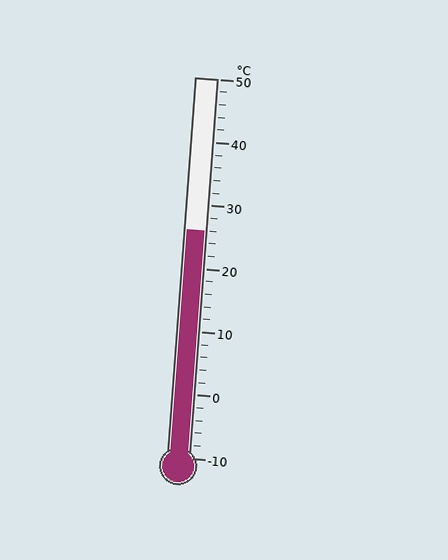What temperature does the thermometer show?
The thermometer shows approximately 26°C.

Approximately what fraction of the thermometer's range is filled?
The thermometer is filled to approximately 60% of its range.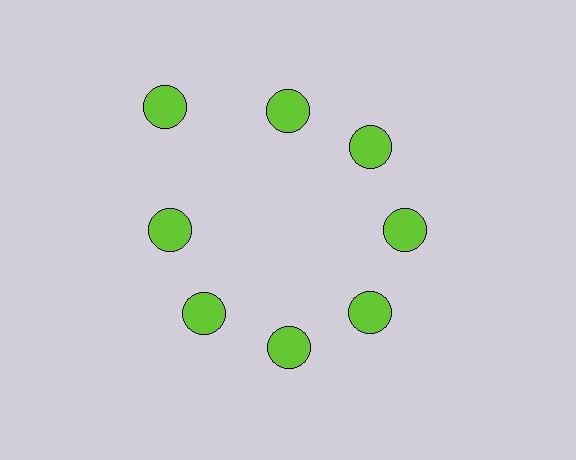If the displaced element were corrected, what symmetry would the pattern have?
It would have 8-fold rotational symmetry — the pattern would map onto itself every 45 degrees.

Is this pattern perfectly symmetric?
No. The 8 lime circles are arranged in a ring, but one element near the 10 o'clock position is pushed outward from the center, breaking the 8-fold rotational symmetry.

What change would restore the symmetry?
The symmetry would be restored by moving it inward, back onto the ring so that all 8 circles sit at equal angles and equal distance from the center.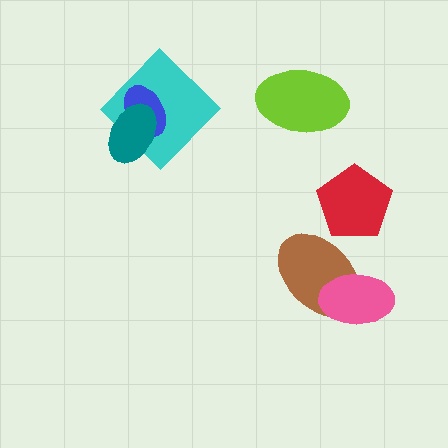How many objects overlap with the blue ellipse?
2 objects overlap with the blue ellipse.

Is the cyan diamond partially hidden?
Yes, it is partially covered by another shape.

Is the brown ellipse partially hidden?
Yes, it is partially covered by another shape.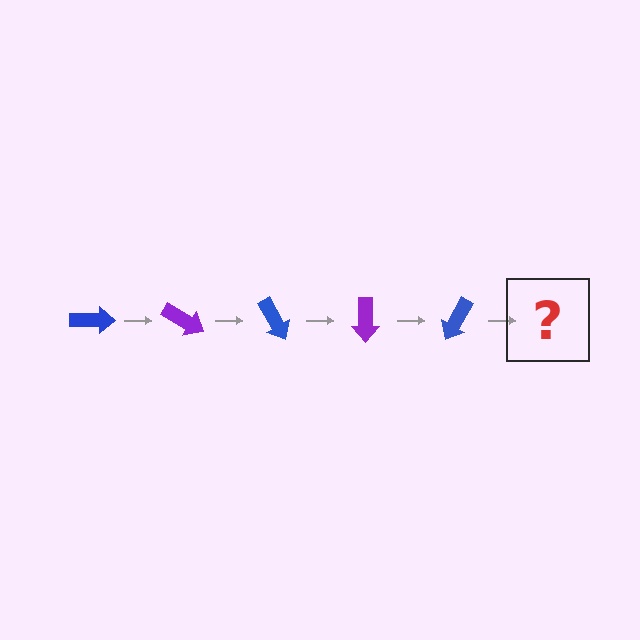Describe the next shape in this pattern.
It should be a purple arrow, rotated 150 degrees from the start.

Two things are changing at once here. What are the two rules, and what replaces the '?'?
The two rules are that it rotates 30 degrees each step and the color cycles through blue and purple. The '?' should be a purple arrow, rotated 150 degrees from the start.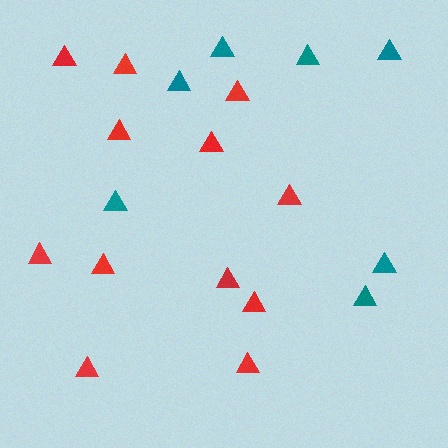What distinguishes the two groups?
There are 2 groups: one group of red triangles (12) and one group of teal triangles (7).